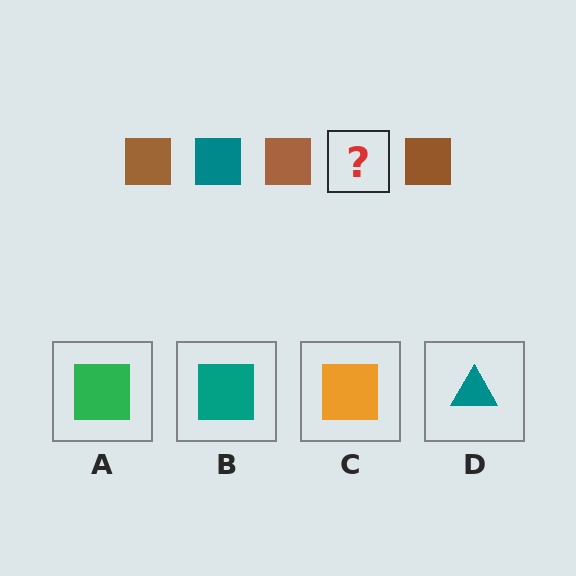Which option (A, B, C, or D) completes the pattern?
B.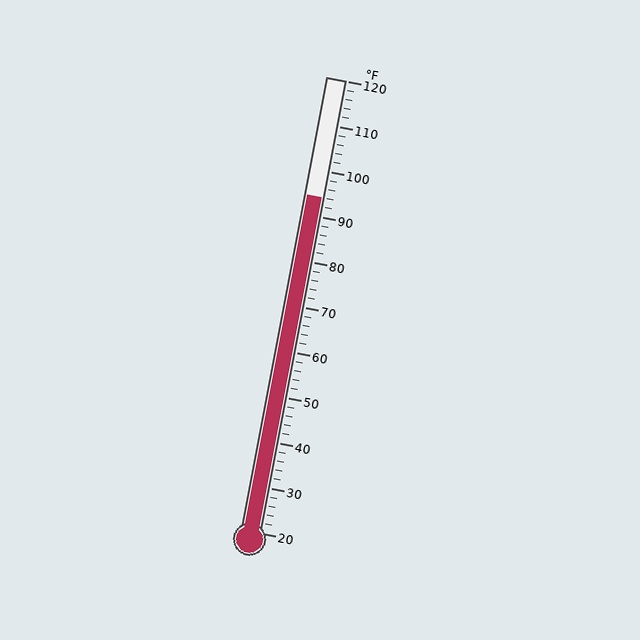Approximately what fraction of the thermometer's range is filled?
The thermometer is filled to approximately 75% of its range.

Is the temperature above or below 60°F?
The temperature is above 60°F.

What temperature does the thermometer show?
The thermometer shows approximately 94°F.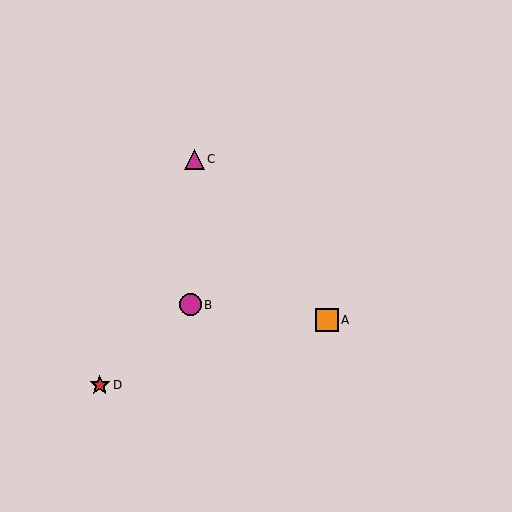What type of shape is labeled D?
Shape D is a red star.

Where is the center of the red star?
The center of the red star is at (100, 385).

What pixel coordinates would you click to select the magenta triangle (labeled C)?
Click at (194, 159) to select the magenta triangle C.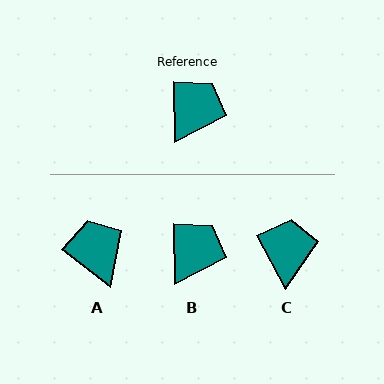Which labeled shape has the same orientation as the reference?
B.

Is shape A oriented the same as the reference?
No, it is off by about 51 degrees.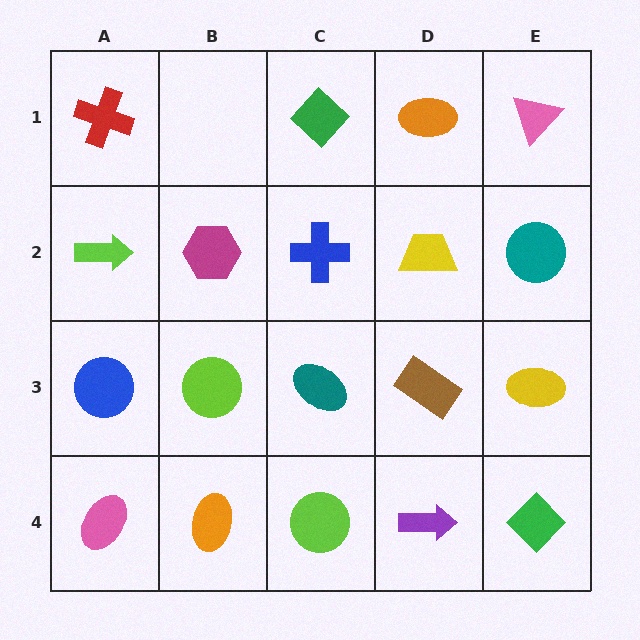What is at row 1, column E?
A pink triangle.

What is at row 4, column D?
A purple arrow.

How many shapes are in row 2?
5 shapes.